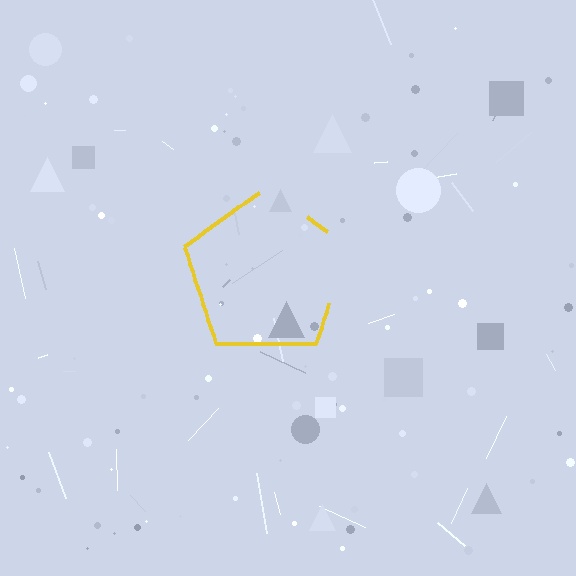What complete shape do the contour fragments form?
The contour fragments form a pentagon.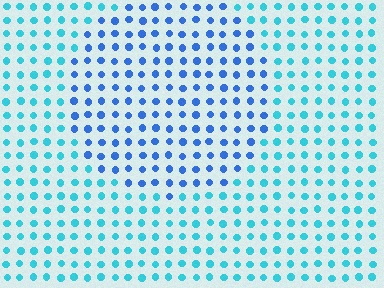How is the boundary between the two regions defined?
The boundary is defined purely by a slight shift in hue (about 34 degrees). Spacing, size, and orientation are identical on both sides.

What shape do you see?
I see a circle.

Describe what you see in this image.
The image is filled with small cyan elements in a uniform arrangement. A circle-shaped region is visible where the elements are tinted to a slightly different hue, forming a subtle color boundary.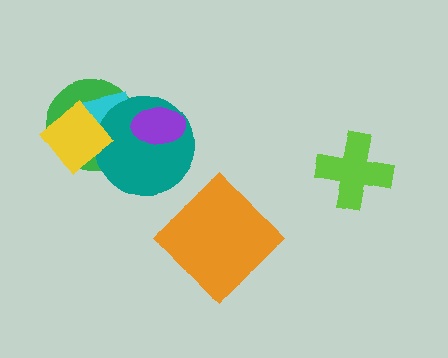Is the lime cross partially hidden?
No, no other shape covers it.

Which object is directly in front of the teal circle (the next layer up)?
The purple ellipse is directly in front of the teal circle.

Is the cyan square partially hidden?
Yes, it is partially covered by another shape.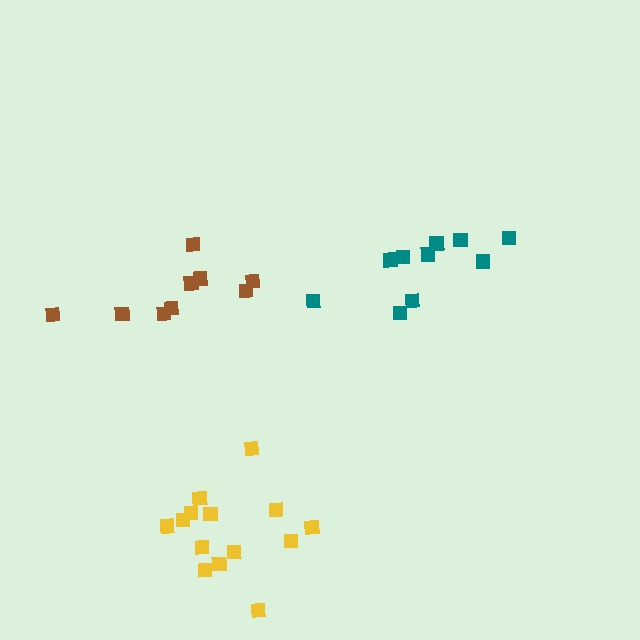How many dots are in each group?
Group 1: 9 dots, Group 2: 14 dots, Group 3: 10 dots (33 total).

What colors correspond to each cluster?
The clusters are colored: brown, yellow, teal.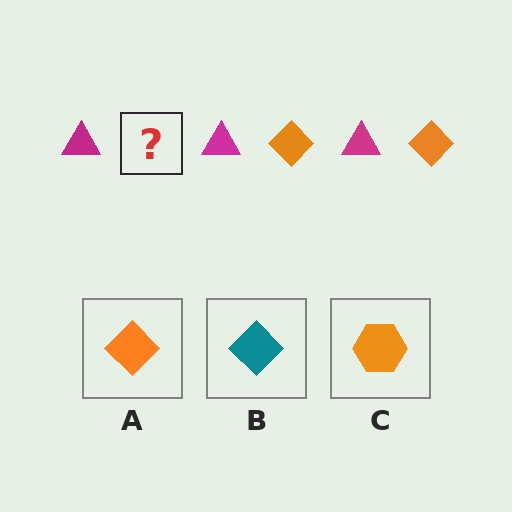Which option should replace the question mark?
Option A.